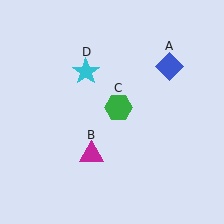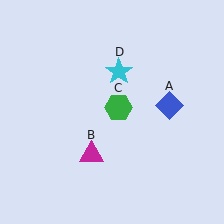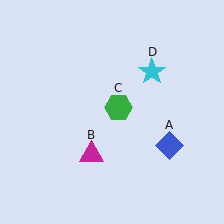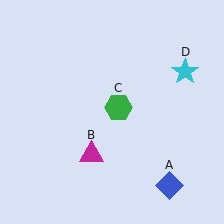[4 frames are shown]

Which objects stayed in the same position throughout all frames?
Magenta triangle (object B) and green hexagon (object C) remained stationary.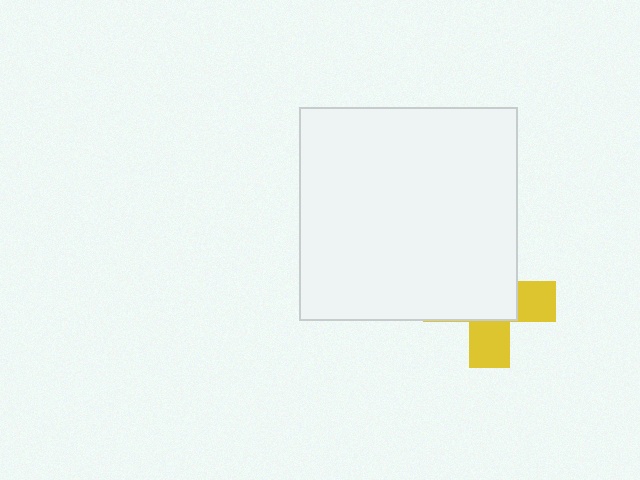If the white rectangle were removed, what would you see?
You would see the complete yellow cross.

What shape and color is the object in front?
The object in front is a white rectangle.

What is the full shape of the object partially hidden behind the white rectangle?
The partially hidden object is a yellow cross.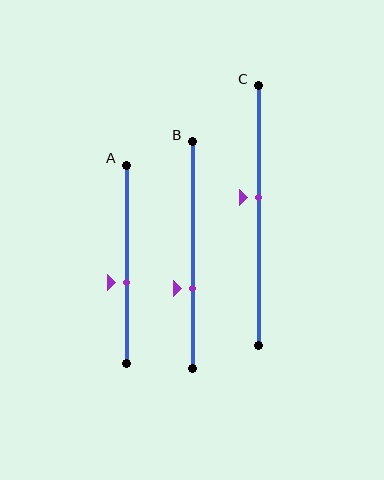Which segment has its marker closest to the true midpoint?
Segment C has its marker closest to the true midpoint.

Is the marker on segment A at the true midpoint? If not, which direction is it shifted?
No, the marker on segment A is shifted downward by about 9% of the segment length.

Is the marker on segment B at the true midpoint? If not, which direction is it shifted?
No, the marker on segment B is shifted downward by about 15% of the segment length.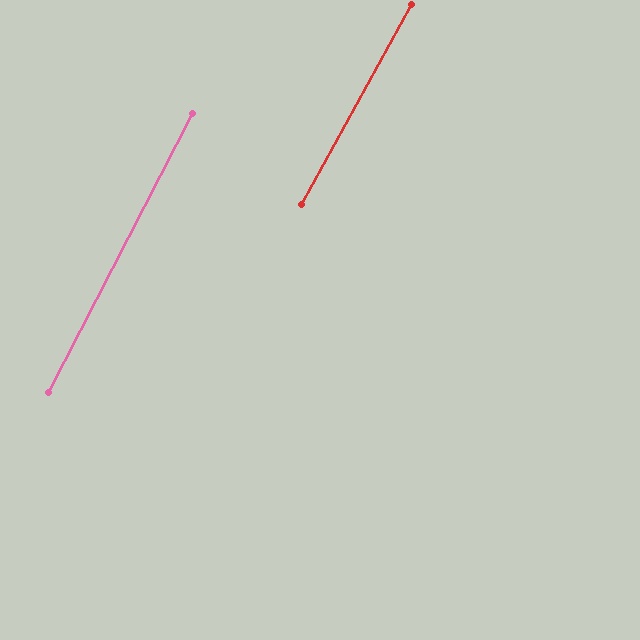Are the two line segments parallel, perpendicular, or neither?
Parallel — their directions differ by only 1.5°.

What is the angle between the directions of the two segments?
Approximately 2 degrees.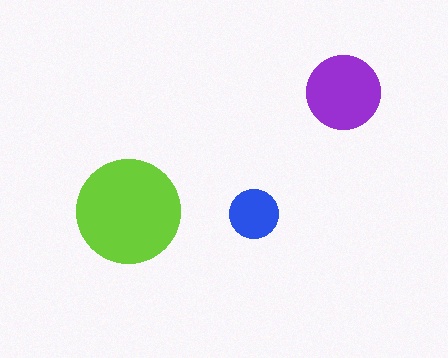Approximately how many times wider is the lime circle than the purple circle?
About 1.5 times wider.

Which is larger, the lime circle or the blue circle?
The lime one.